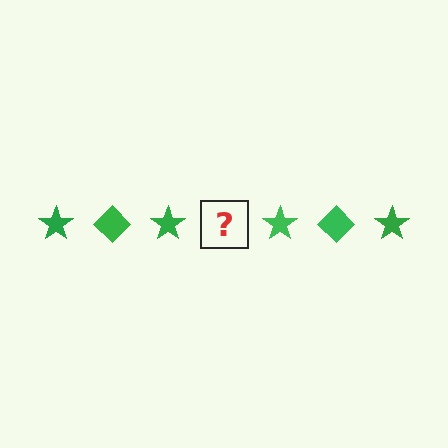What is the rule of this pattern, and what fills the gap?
The rule is that the pattern cycles through star, diamond shapes in green. The gap should be filled with a green diamond.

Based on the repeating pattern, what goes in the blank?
The blank should be a green diamond.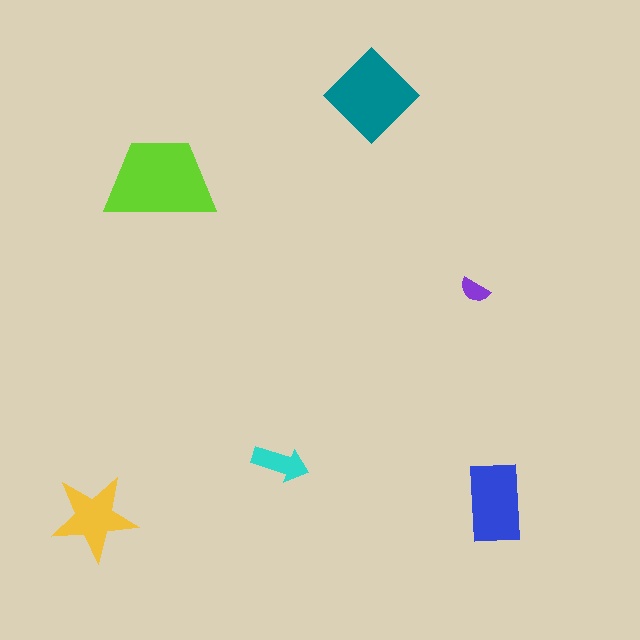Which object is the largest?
The lime trapezoid.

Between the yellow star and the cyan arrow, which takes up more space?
The yellow star.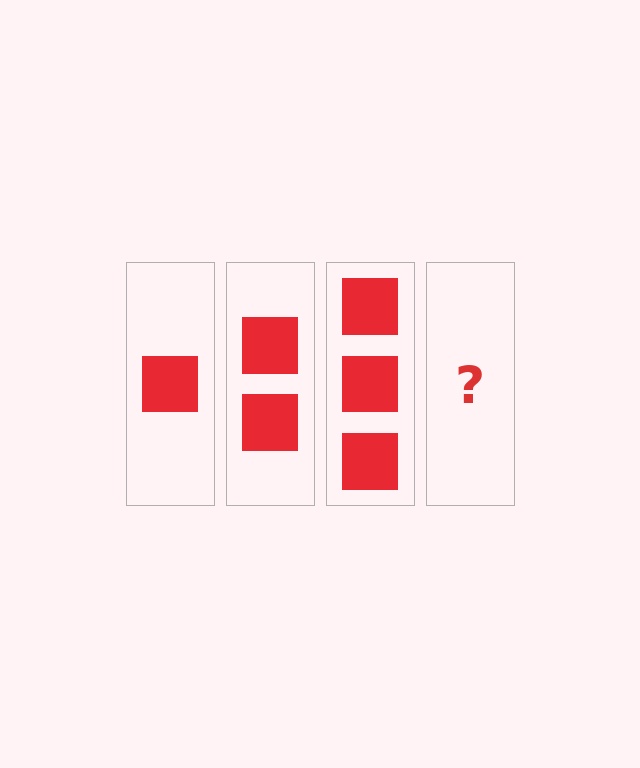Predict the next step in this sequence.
The next step is 4 squares.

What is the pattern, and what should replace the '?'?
The pattern is that each step adds one more square. The '?' should be 4 squares.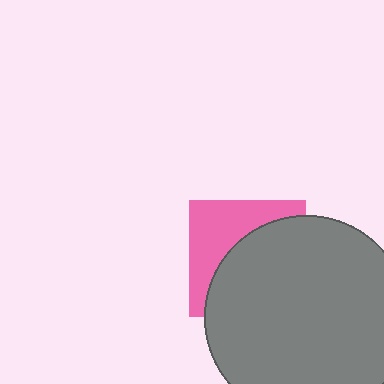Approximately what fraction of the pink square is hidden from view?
Roughly 59% of the pink square is hidden behind the gray circle.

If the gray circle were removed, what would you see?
You would see the complete pink square.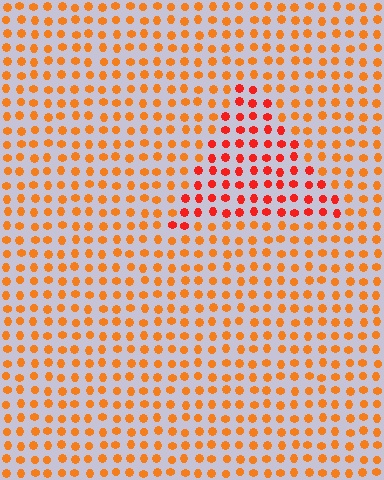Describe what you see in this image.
The image is filled with small orange elements in a uniform arrangement. A triangle-shaped region is visible where the elements are tinted to a slightly different hue, forming a subtle color boundary.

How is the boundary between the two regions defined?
The boundary is defined purely by a slight shift in hue (about 26 degrees). Spacing, size, and orientation are identical on both sides.